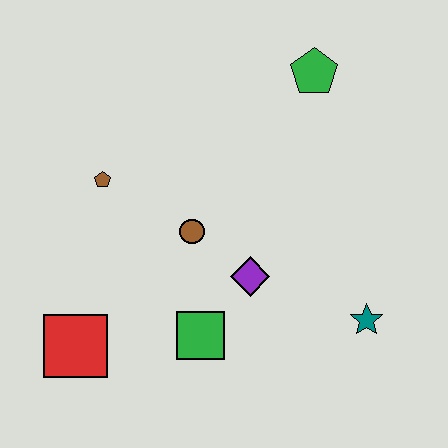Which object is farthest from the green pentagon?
The red square is farthest from the green pentagon.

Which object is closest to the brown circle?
The purple diamond is closest to the brown circle.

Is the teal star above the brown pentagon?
No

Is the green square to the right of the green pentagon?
No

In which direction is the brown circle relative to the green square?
The brown circle is above the green square.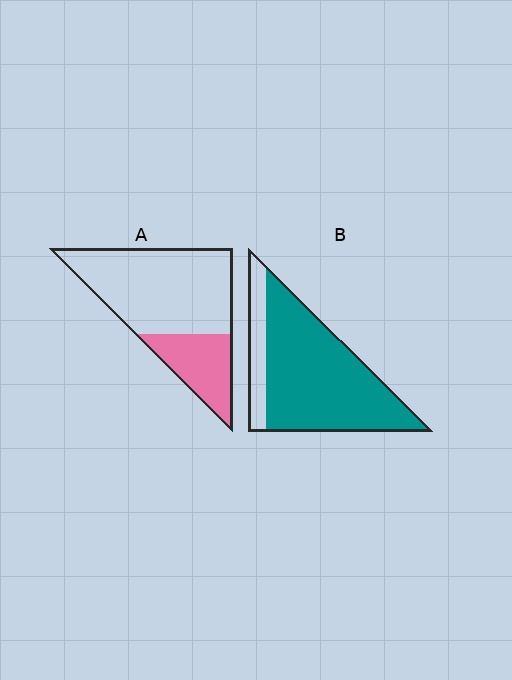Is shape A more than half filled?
No.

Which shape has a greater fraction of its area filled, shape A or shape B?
Shape B.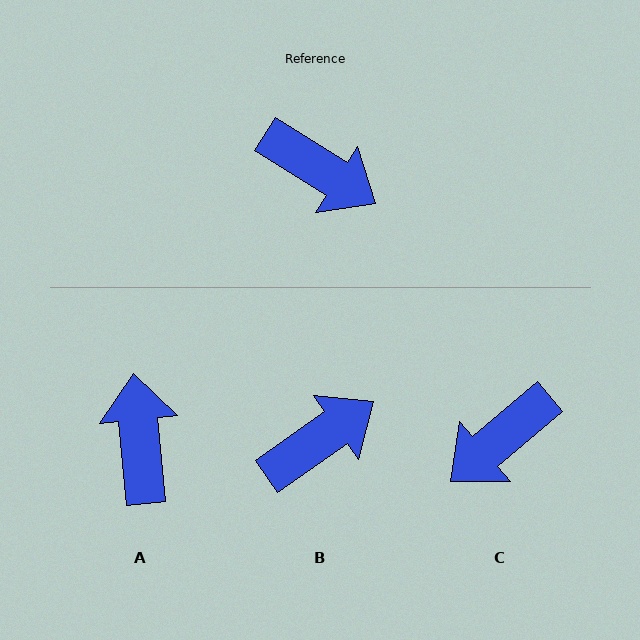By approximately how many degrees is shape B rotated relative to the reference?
Approximately 68 degrees counter-clockwise.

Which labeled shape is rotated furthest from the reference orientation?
A, about 128 degrees away.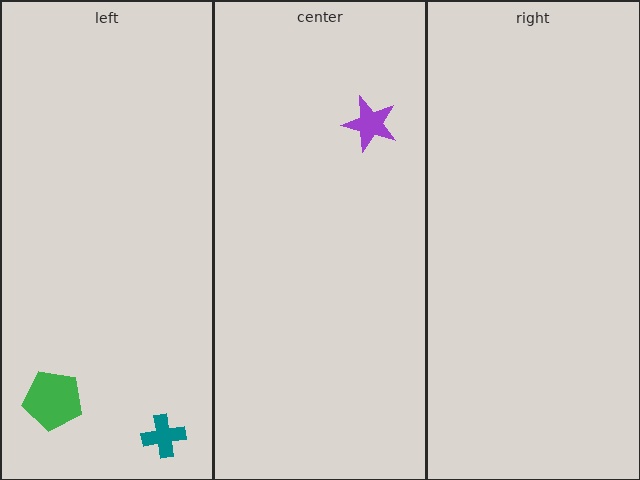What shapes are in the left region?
The teal cross, the green pentagon.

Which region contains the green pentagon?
The left region.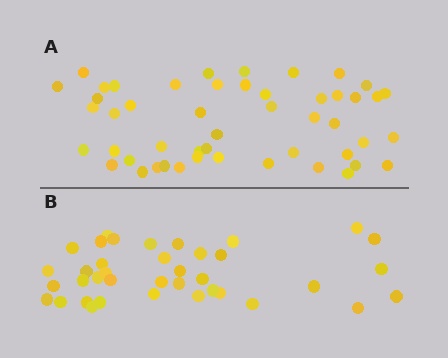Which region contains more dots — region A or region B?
Region A (the top region) has more dots.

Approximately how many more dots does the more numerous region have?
Region A has roughly 12 or so more dots than region B.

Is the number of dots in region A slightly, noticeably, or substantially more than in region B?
Region A has noticeably more, but not dramatically so. The ratio is roughly 1.3 to 1.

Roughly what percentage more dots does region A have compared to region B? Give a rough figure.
About 30% more.